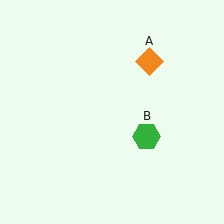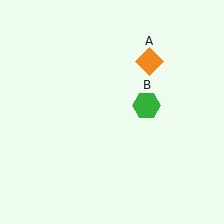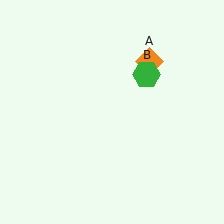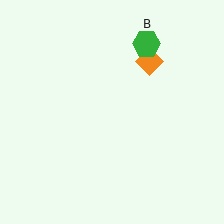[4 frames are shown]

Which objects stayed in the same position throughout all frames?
Orange diamond (object A) remained stationary.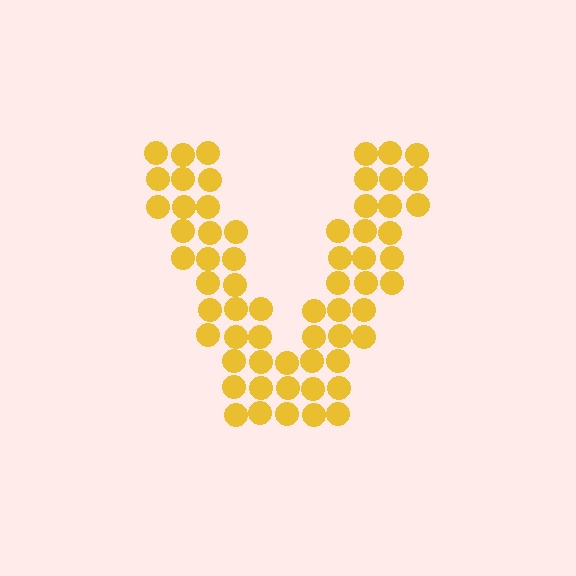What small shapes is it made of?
It is made of small circles.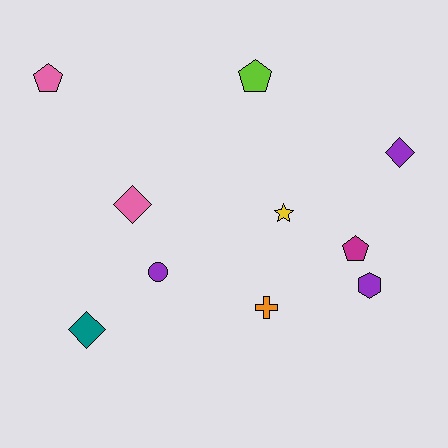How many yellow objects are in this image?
There is 1 yellow object.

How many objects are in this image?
There are 10 objects.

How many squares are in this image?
There are no squares.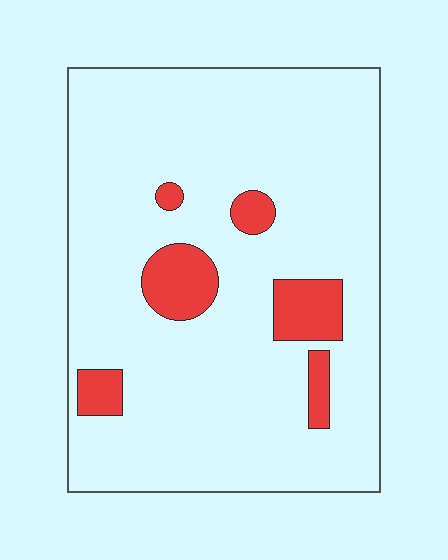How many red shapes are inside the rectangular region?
6.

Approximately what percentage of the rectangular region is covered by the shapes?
Approximately 10%.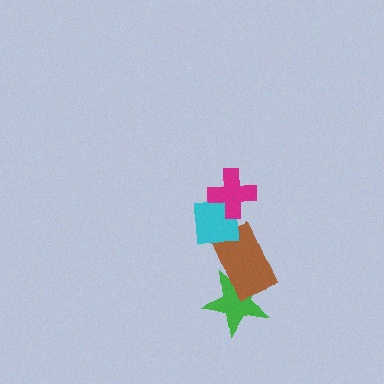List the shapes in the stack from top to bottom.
From top to bottom: the magenta cross, the cyan square, the brown rectangle, the green star.